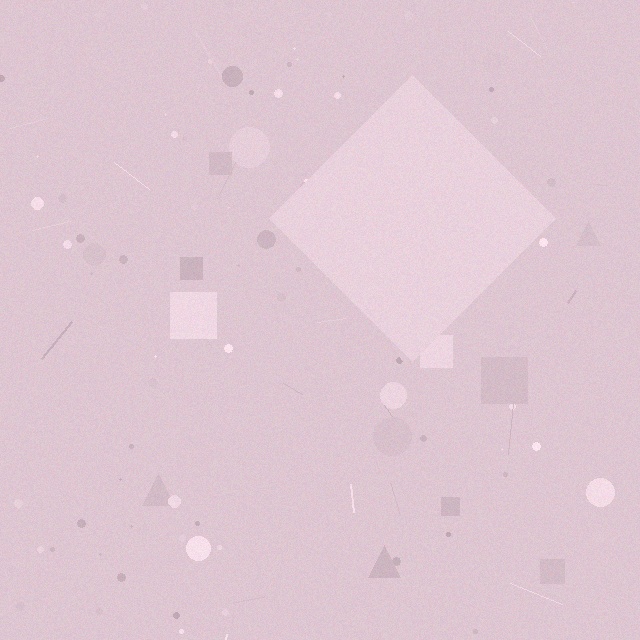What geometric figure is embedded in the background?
A diamond is embedded in the background.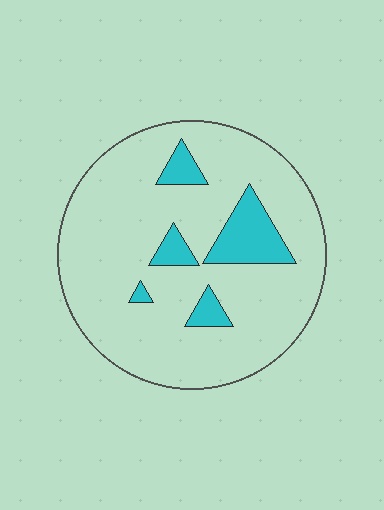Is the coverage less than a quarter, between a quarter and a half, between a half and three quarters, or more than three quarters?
Less than a quarter.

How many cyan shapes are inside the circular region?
5.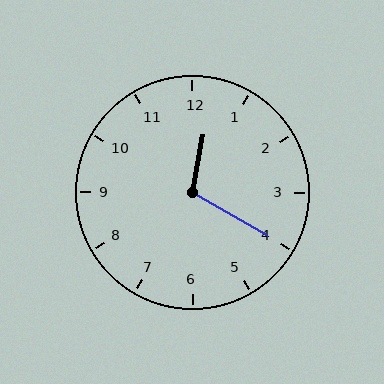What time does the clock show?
12:20.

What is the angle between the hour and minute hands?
Approximately 110 degrees.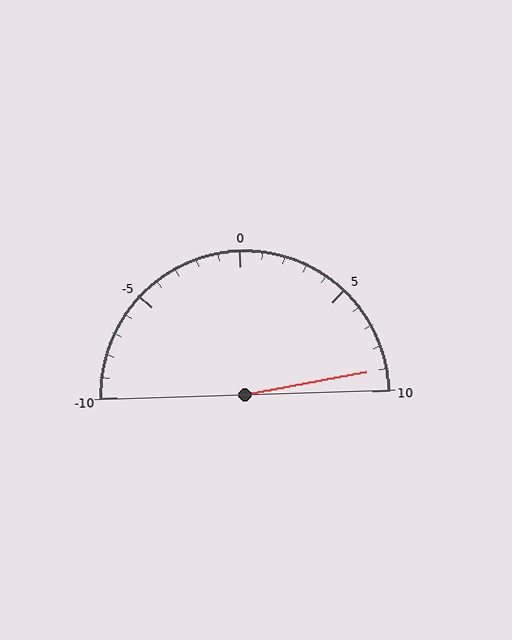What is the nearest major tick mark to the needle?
The nearest major tick mark is 10.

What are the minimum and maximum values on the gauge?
The gauge ranges from -10 to 10.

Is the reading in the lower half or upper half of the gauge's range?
The reading is in the upper half of the range (-10 to 10).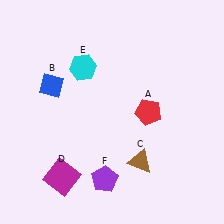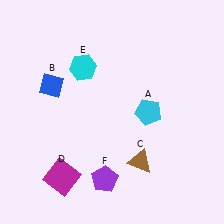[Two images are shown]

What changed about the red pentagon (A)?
In Image 1, A is red. In Image 2, it changed to cyan.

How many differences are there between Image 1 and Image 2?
There is 1 difference between the two images.